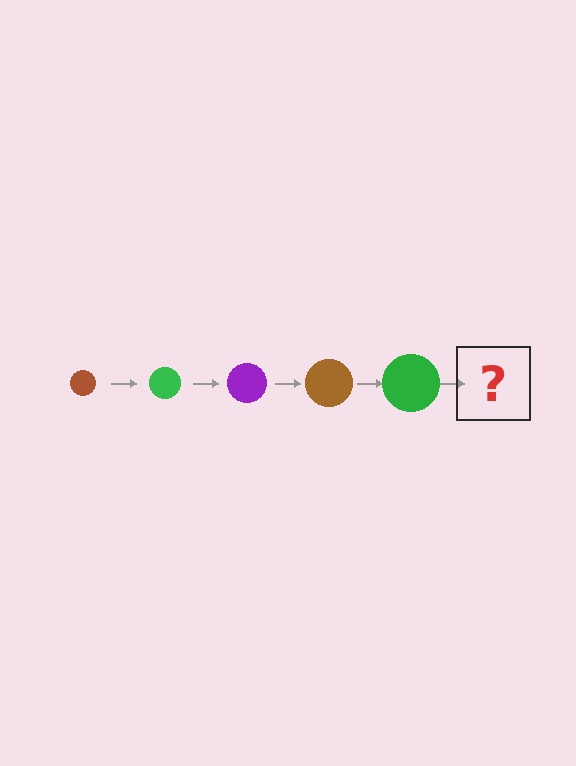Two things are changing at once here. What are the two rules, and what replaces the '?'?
The two rules are that the circle grows larger each step and the color cycles through brown, green, and purple. The '?' should be a purple circle, larger than the previous one.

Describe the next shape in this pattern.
It should be a purple circle, larger than the previous one.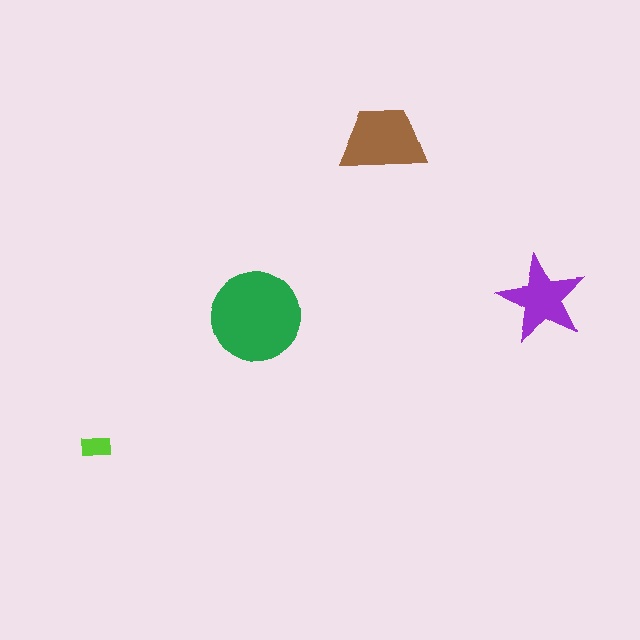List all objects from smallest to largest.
The lime rectangle, the purple star, the brown trapezoid, the green circle.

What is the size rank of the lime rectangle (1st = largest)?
4th.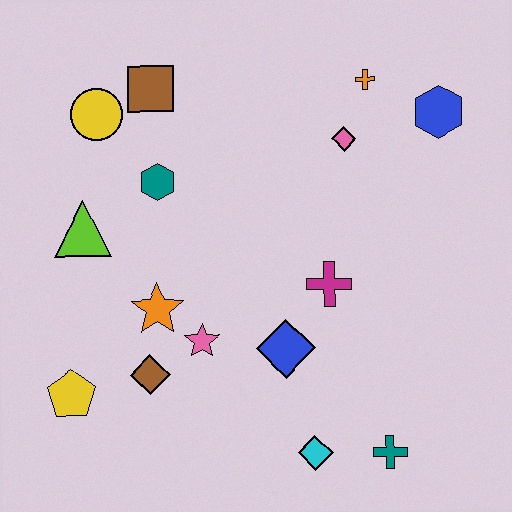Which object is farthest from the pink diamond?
The yellow pentagon is farthest from the pink diamond.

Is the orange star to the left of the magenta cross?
Yes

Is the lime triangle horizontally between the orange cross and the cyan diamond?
No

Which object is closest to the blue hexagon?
The orange cross is closest to the blue hexagon.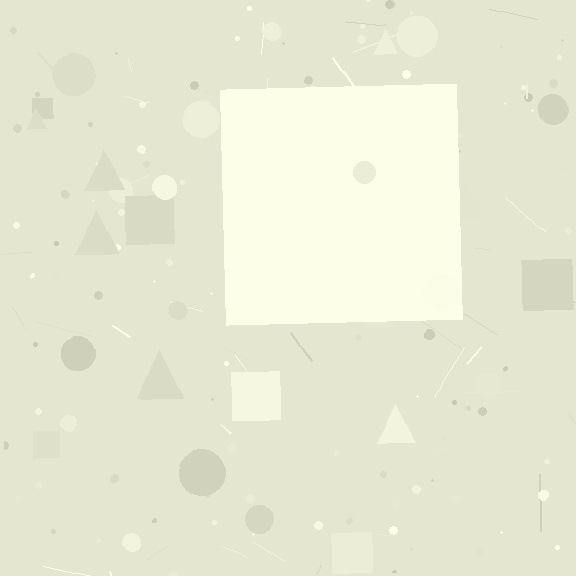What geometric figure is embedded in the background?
A square is embedded in the background.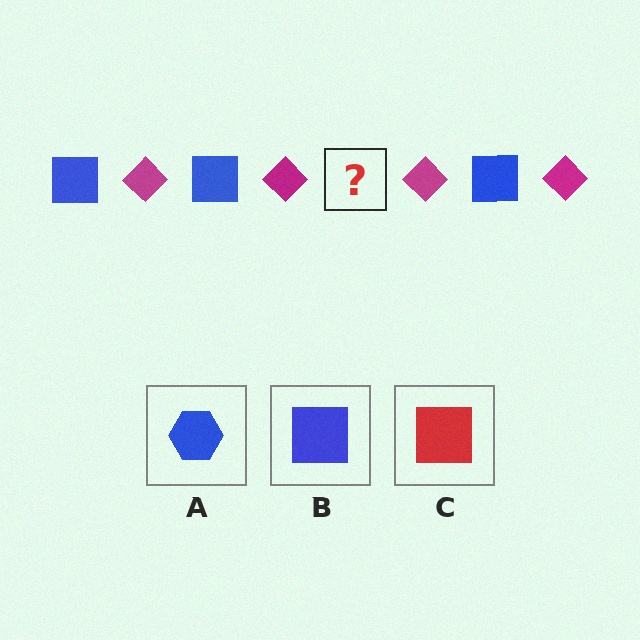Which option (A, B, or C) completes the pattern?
B.